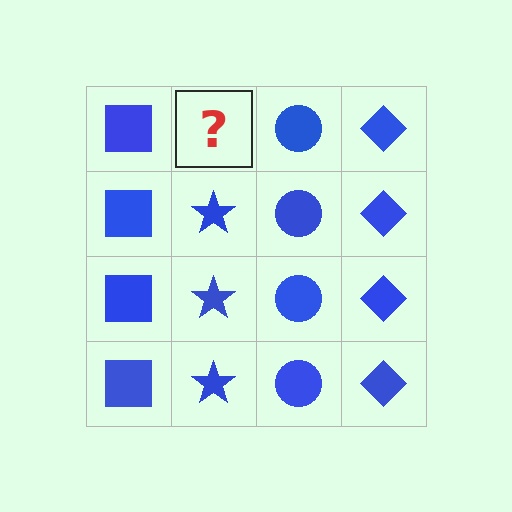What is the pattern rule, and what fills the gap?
The rule is that each column has a consistent shape. The gap should be filled with a blue star.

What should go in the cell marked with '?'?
The missing cell should contain a blue star.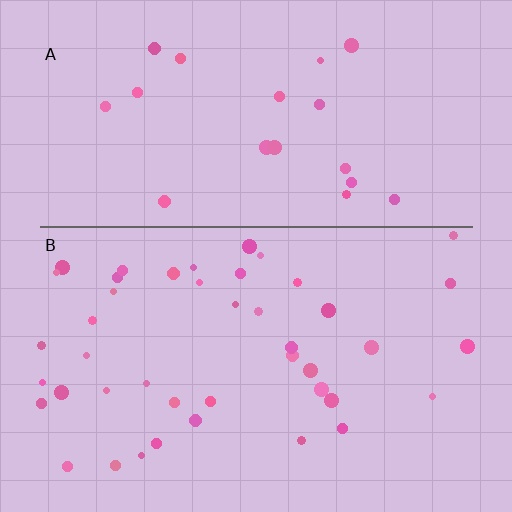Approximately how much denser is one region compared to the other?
Approximately 2.1× — region B over region A.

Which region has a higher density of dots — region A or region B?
B (the bottom).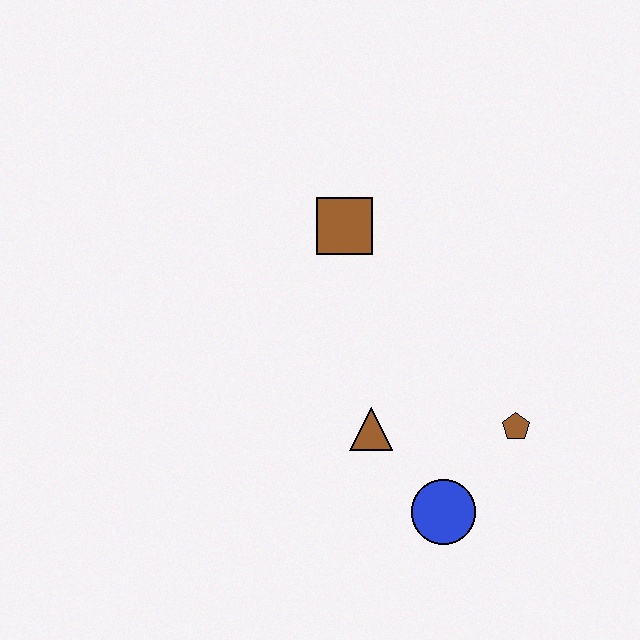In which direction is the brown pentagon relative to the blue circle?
The brown pentagon is above the blue circle.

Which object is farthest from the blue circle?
The brown square is farthest from the blue circle.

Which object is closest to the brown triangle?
The blue circle is closest to the brown triangle.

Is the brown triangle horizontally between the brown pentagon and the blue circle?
No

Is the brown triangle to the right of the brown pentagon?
No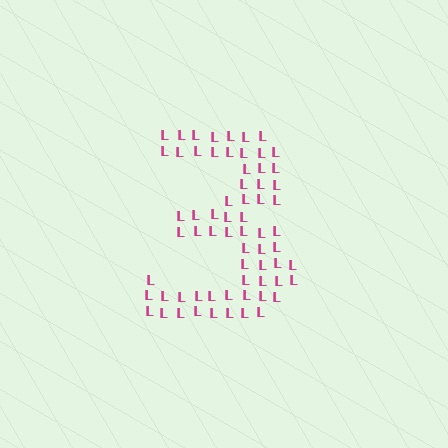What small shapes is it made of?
It is made of small letter L's.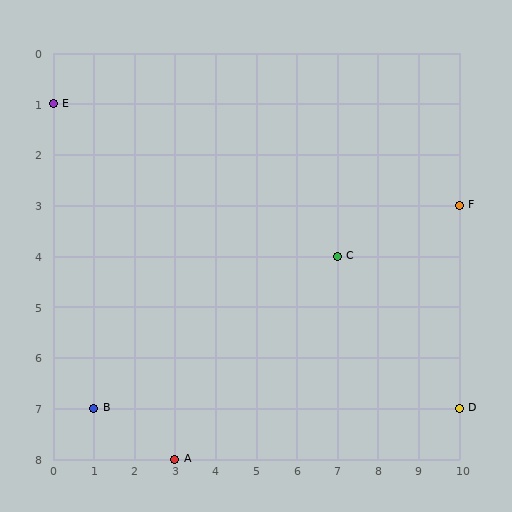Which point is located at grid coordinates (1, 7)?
Point B is at (1, 7).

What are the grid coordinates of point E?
Point E is at grid coordinates (0, 1).